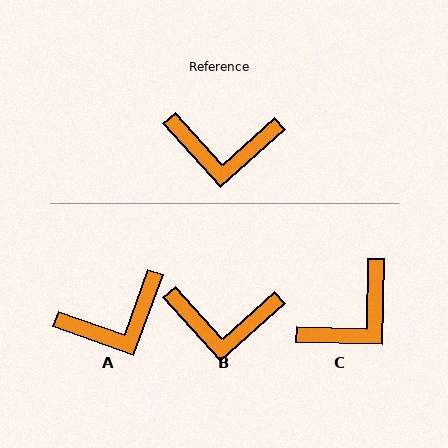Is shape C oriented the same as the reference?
No, it is off by about 46 degrees.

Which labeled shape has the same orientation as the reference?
B.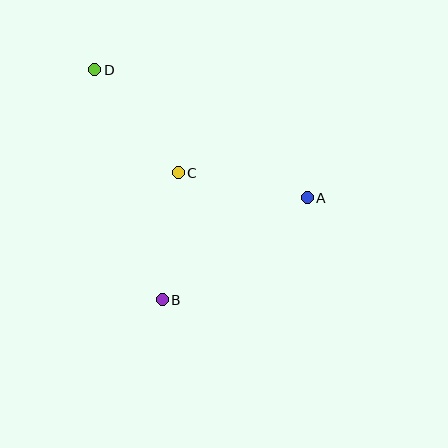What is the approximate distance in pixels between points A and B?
The distance between A and B is approximately 177 pixels.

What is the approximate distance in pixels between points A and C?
The distance between A and C is approximately 131 pixels.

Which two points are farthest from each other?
Points A and D are farthest from each other.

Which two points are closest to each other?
Points B and C are closest to each other.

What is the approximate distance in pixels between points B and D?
The distance between B and D is approximately 240 pixels.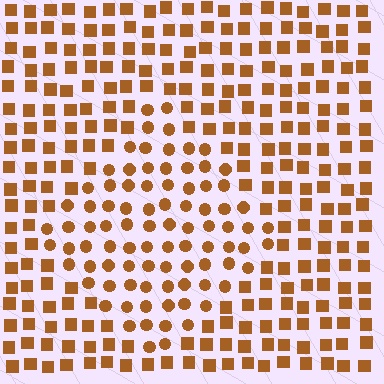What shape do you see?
I see a diamond.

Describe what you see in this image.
The image is filled with small brown elements arranged in a uniform grid. A diamond-shaped region contains circles, while the surrounding area contains squares. The boundary is defined purely by the change in element shape.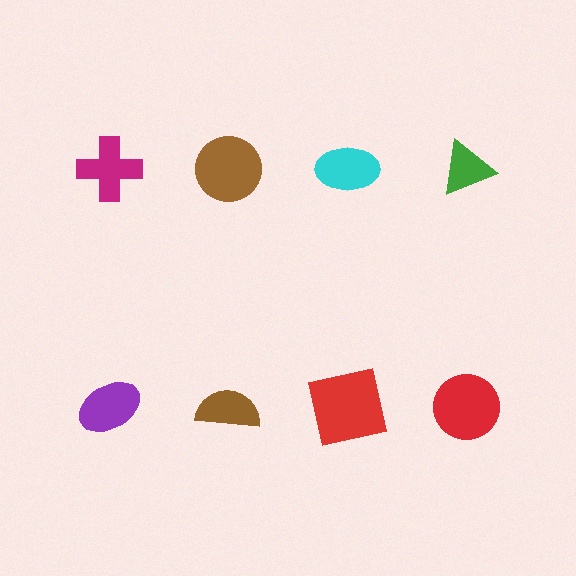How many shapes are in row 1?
4 shapes.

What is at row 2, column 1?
A purple ellipse.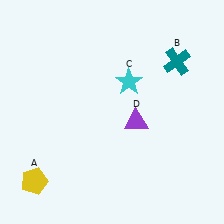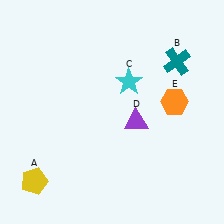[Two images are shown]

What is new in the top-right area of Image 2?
An orange hexagon (E) was added in the top-right area of Image 2.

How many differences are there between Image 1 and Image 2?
There is 1 difference between the two images.